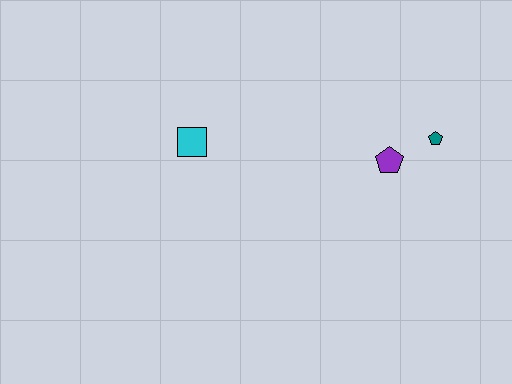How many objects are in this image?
There are 3 objects.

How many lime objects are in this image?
There are no lime objects.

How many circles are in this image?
There are no circles.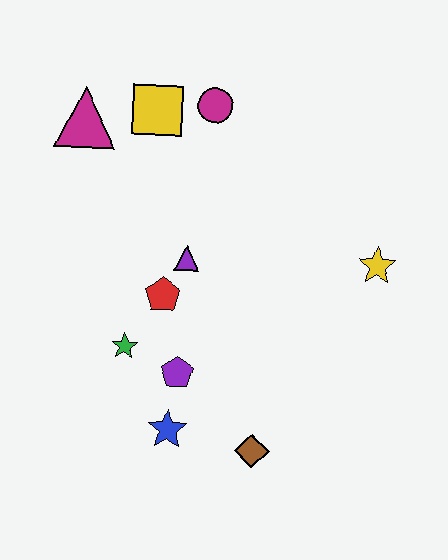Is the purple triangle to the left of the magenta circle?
Yes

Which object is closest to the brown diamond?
The blue star is closest to the brown diamond.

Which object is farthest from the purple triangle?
The brown diamond is farthest from the purple triangle.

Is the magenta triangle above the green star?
Yes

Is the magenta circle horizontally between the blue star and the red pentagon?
No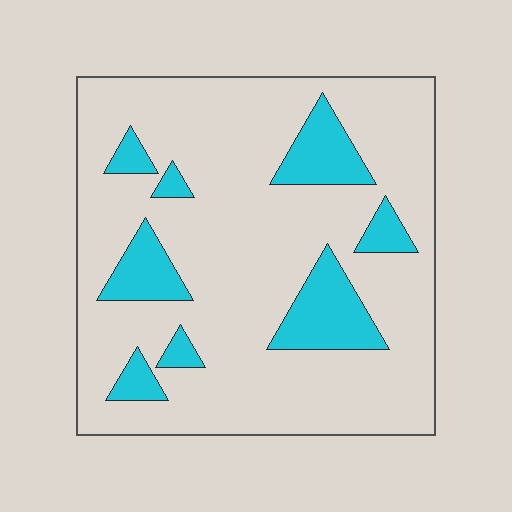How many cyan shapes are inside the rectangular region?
8.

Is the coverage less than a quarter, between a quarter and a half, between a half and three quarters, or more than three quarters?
Less than a quarter.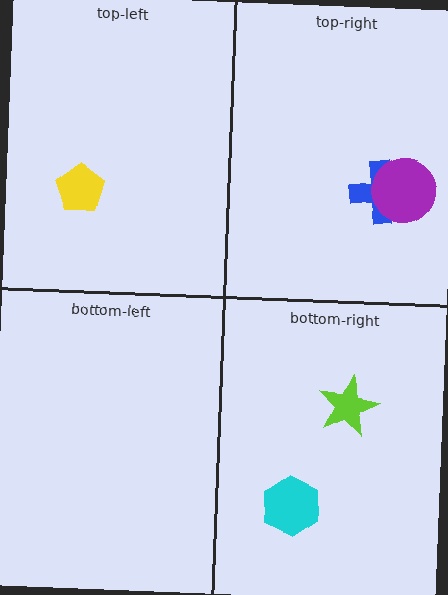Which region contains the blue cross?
The top-right region.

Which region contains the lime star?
The bottom-right region.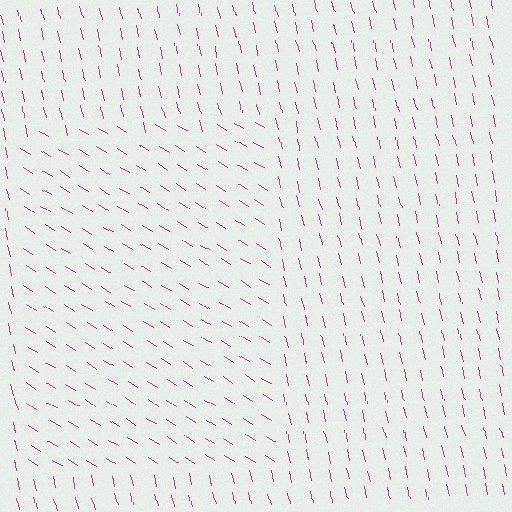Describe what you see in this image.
The image is filled with small magenta line segments. A rectangle region in the image has lines oriented differently from the surrounding lines, creating a visible texture boundary.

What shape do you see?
I see a rectangle.